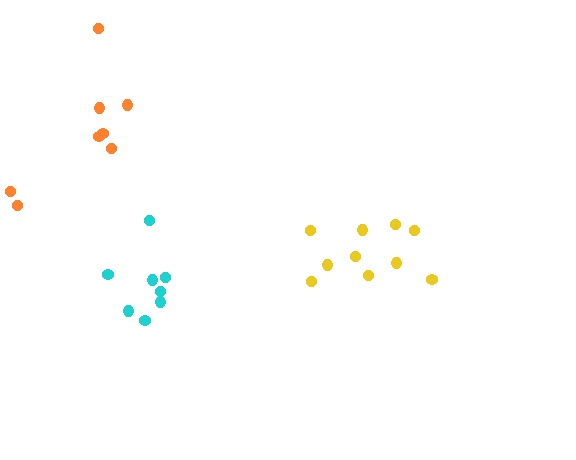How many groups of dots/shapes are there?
There are 3 groups.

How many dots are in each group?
Group 1: 8 dots, Group 2: 8 dots, Group 3: 10 dots (26 total).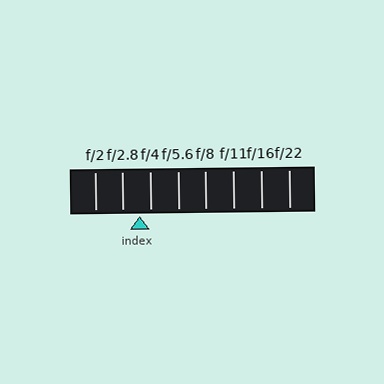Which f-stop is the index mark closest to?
The index mark is closest to f/4.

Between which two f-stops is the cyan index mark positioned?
The index mark is between f/2.8 and f/4.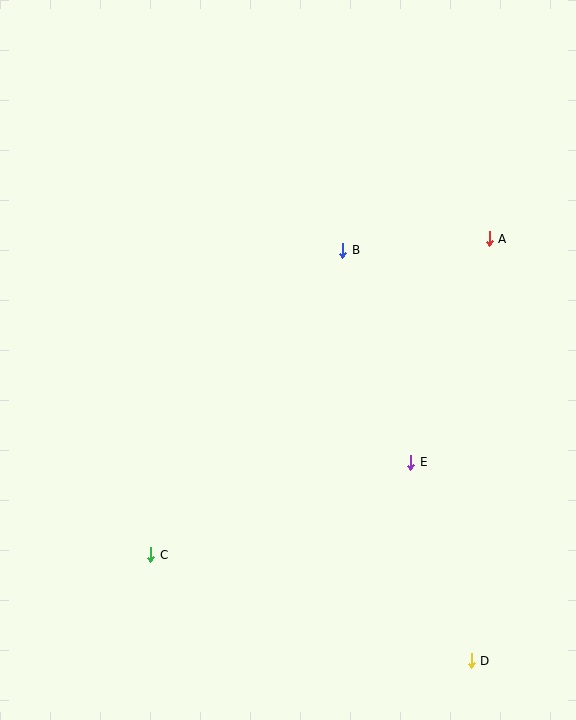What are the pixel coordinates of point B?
Point B is at (343, 250).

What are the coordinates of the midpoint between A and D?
The midpoint between A and D is at (480, 450).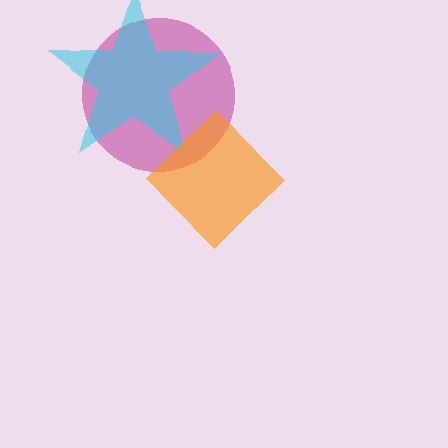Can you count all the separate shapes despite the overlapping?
Yes, there are 3 separate shapes.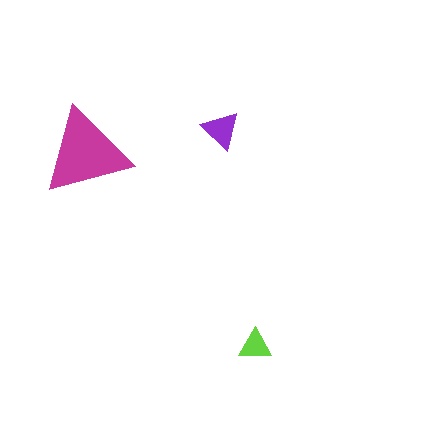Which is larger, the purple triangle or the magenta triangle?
The magenta one.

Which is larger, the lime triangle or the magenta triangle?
The magenta one.